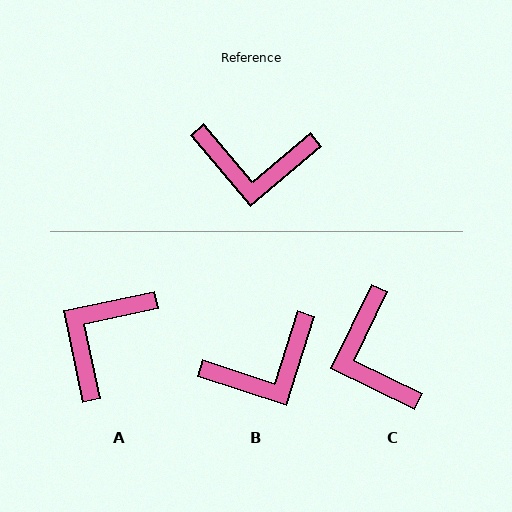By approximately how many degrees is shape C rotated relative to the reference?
Approximately 66 degrees clockwise.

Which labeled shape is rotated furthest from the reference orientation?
A, about 118 degrees away.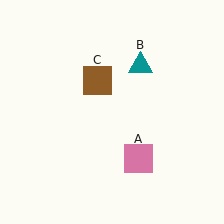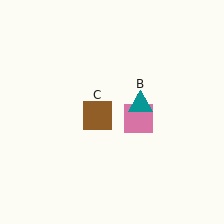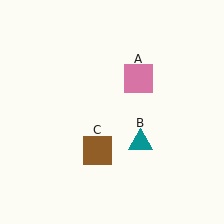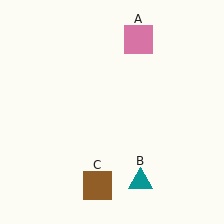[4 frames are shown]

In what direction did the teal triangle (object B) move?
The teal triangle (object B) moved down.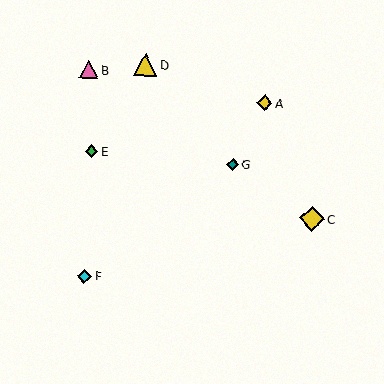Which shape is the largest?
The yellow diamond (labeled C) is the largest.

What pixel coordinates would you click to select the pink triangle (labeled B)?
Click at (89, 69) to select the pink triangle B.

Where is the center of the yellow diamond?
The center of the yellow diamond is at (264, 103).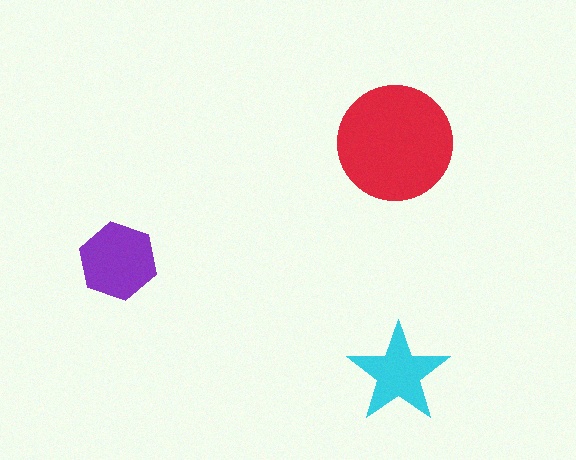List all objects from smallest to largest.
The cyan star, the purple hexagon, the red circle.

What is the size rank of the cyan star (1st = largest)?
3rd.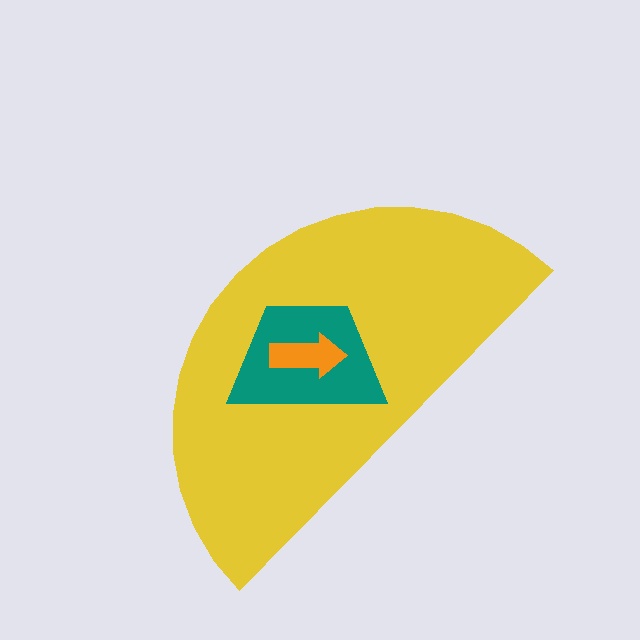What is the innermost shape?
The orange arrow.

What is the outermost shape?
The yellow semicircle.